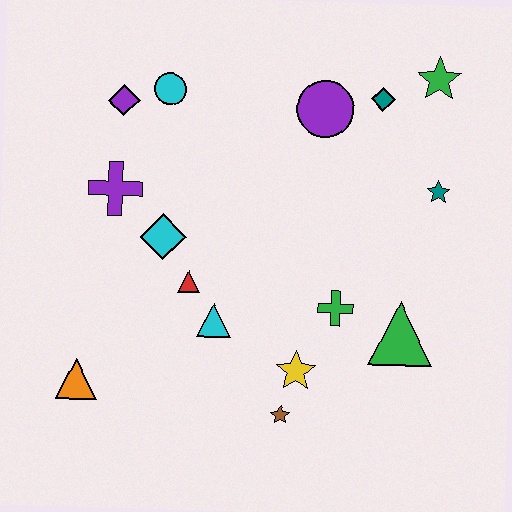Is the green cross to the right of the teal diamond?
No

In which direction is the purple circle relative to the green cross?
The purple circle is above the green cross.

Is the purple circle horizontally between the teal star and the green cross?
No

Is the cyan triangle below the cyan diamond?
Yes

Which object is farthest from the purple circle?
The orange triangle is farthest from the purple circle.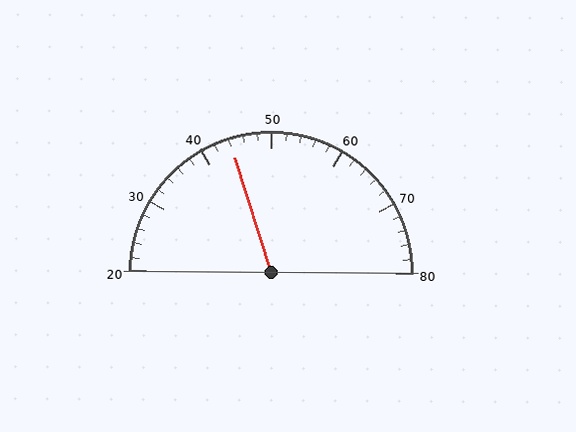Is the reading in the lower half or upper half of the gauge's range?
The reading is in the lower half of the range (20 to 80).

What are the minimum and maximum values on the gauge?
The gauge ranges from 20 to 80.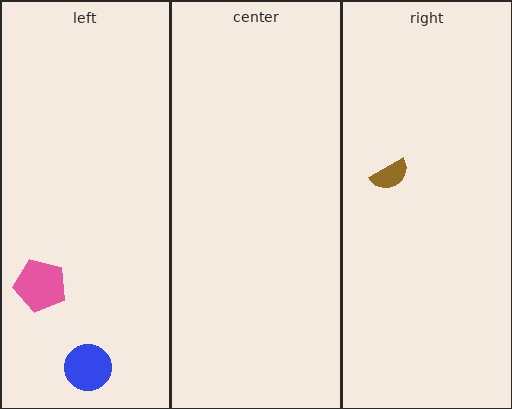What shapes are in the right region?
The brown semicircle.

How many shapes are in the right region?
1.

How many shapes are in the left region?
2.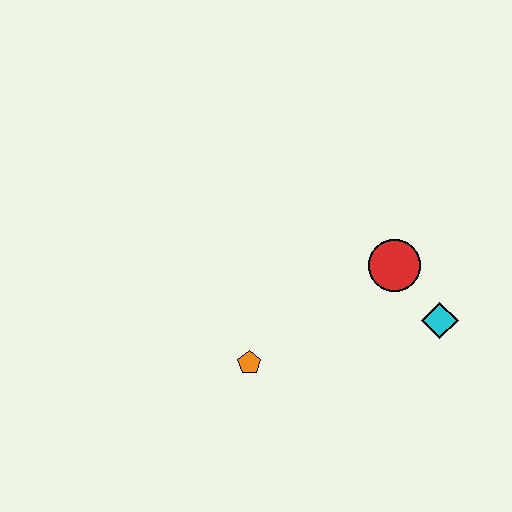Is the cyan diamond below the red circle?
Yes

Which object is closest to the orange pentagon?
The red circle is closest to the orange pentagon.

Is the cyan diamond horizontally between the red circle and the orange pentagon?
No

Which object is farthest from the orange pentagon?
The cyan diamond is farthest from the orange pentagon.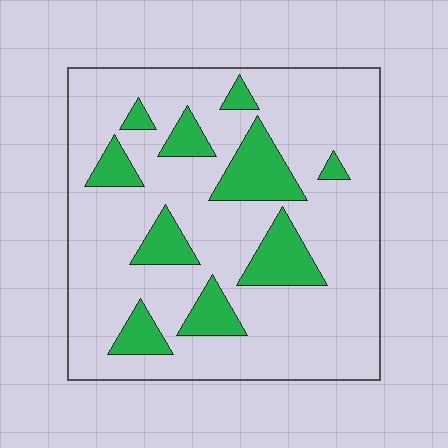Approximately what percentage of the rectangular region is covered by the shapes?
Approximately 20%.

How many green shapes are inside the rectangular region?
10.